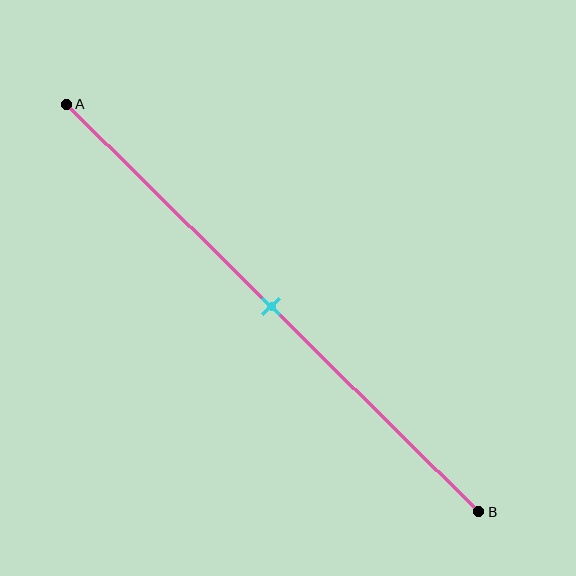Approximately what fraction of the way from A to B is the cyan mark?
The cyan mark is approximately 50% of the way from A to B.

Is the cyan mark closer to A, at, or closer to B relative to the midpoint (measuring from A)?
The cyan mark is approximately at the midpoint of segment AB.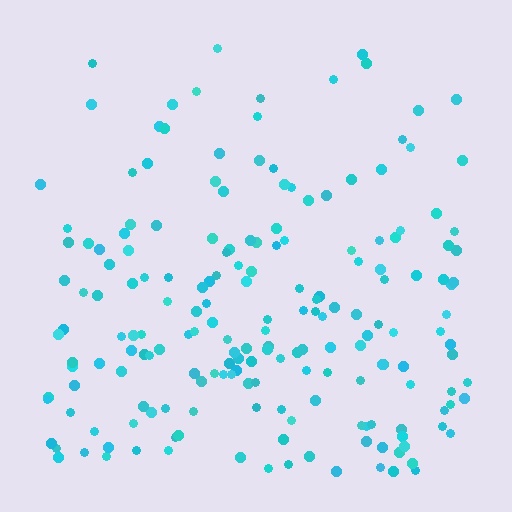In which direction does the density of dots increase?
From top to bottom, with the bottom side densest.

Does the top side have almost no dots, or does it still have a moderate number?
Still a moderate number, just noticeably fewer than the bottom.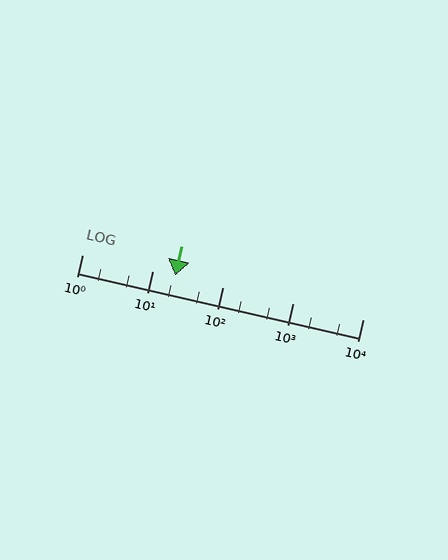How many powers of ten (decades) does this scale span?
The scale spans 4 decades, from 1 to 10000.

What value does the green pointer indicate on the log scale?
The pointer indicates approximately 21.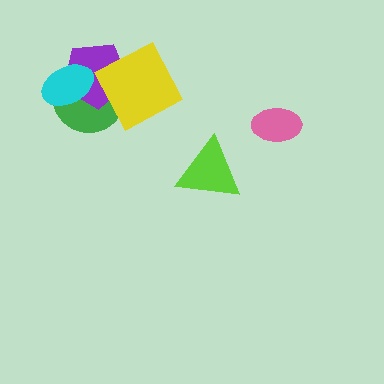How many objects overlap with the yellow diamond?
2 objects overlap with the yellow diamond.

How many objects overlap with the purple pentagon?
3 objects overlap with the purple pentagon.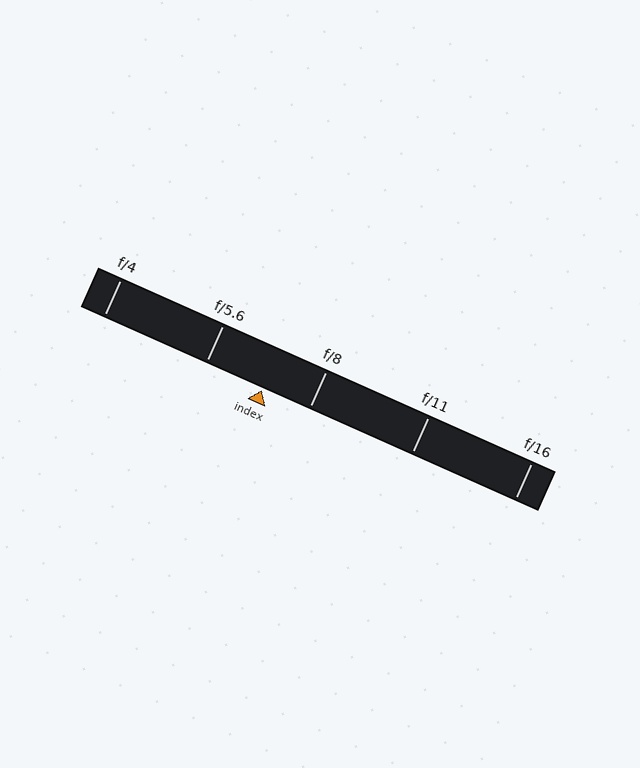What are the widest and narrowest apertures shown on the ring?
The widest aperture shown is f/4 and the narrowest is f/16.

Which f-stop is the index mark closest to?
The index mark is closest to f/8.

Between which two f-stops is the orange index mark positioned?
The index mark is between f/5.6 and f/8.